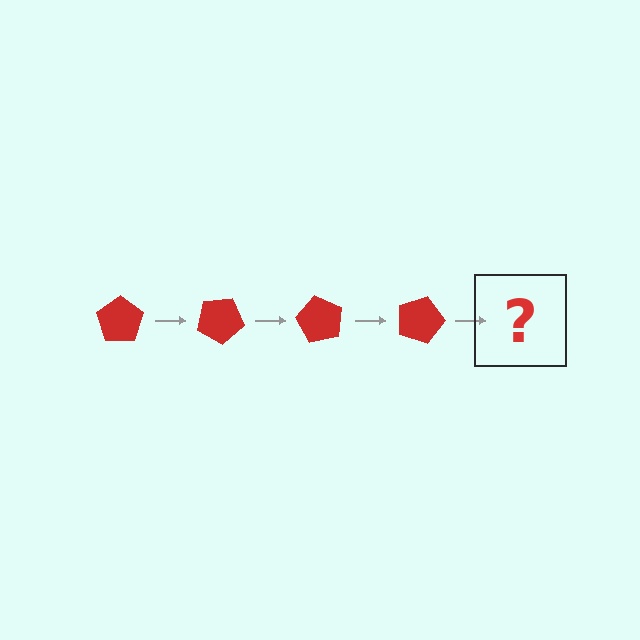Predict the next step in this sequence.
The next step is a red pentagon rotated 120 degrees.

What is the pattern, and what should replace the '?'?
The pattern is that the pentagon rotates 30 degrees each step. The '?' should be a red pentagon rotated 120 degrees.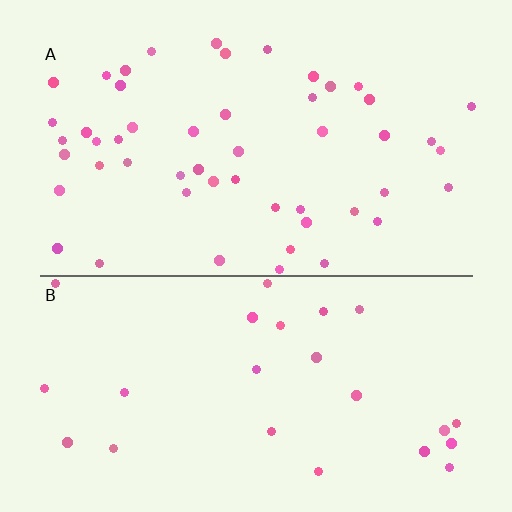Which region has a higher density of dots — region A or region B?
A (the top).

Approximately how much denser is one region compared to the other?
Approximately 2.0× — region A over region B.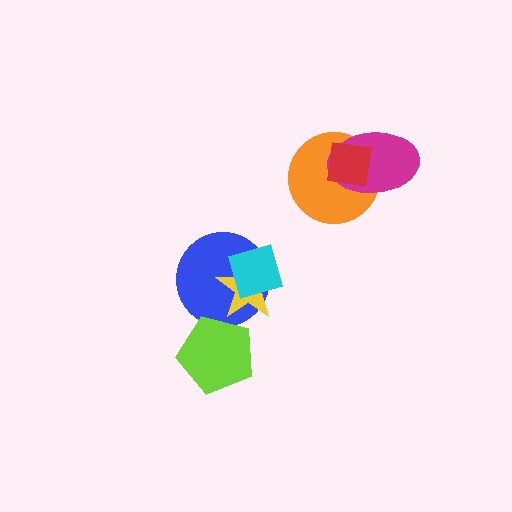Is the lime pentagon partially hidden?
No, no other shape covers it.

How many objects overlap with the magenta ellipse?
2 objects overlap with the magenta ellipse.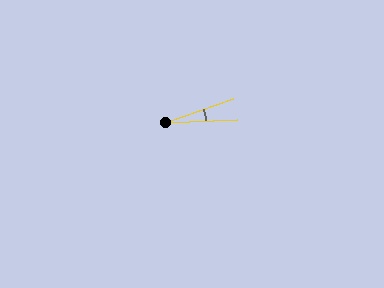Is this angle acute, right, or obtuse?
It is acute.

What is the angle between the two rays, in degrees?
Approximately 17 degrees.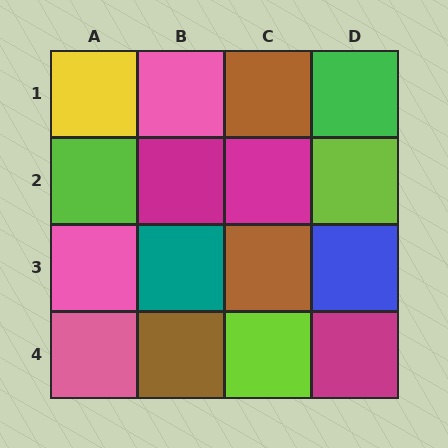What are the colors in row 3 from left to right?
Pink, teal, brown, blue.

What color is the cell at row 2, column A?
Lime.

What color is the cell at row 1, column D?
Green.